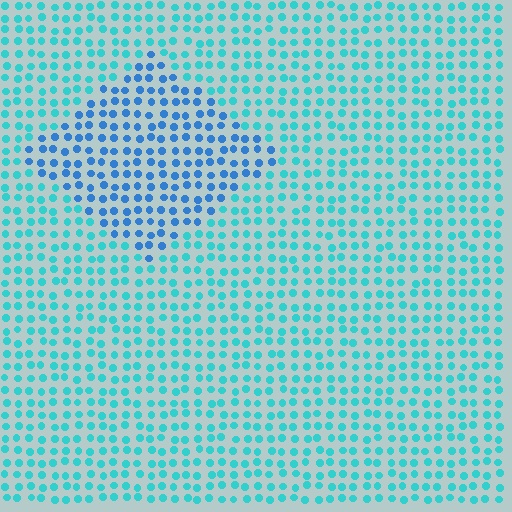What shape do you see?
I see a diamond.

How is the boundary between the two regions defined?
The boundary is defined purely by a slight shift in hue (about 32 degrees). Spacing, size, and orientation are identical on both sides.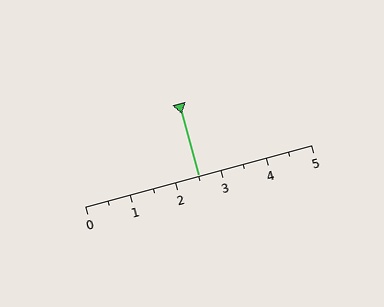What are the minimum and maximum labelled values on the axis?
The axis runs from 0 to 5.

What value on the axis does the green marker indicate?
The marker indicates approximately 2.5.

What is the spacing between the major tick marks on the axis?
The major ticks are spaced 1 apart.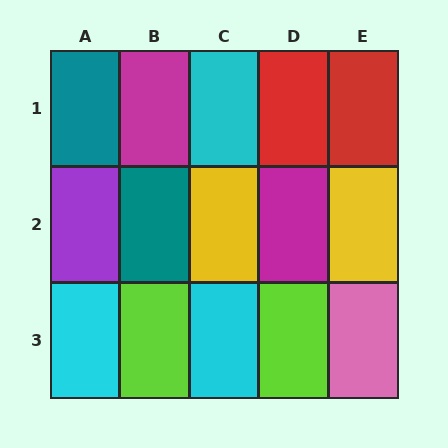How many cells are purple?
1 cell is purple.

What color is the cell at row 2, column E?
Yellow.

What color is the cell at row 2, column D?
Magenta.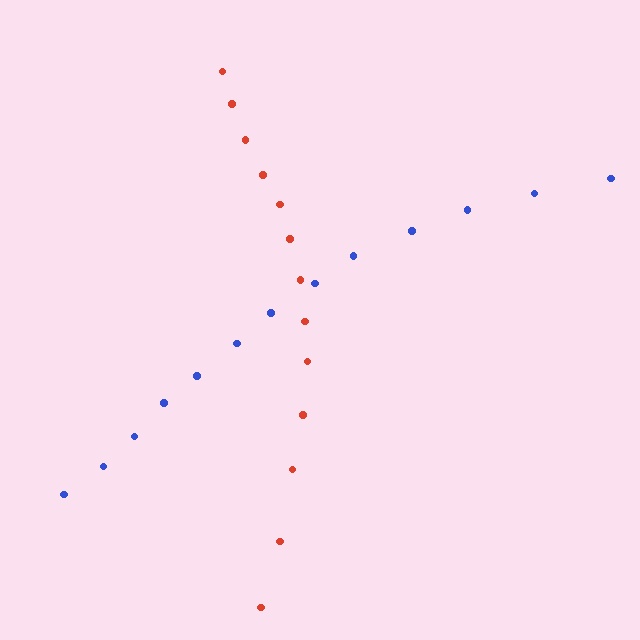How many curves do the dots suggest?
There are 2 distinct paths.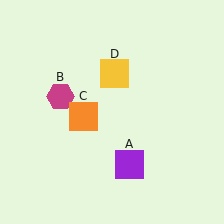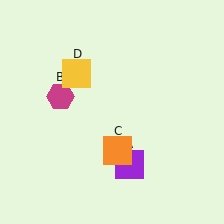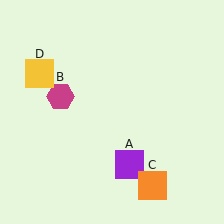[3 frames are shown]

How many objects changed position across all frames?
2 objects changed position: orange square (object C), yellow square (object D).